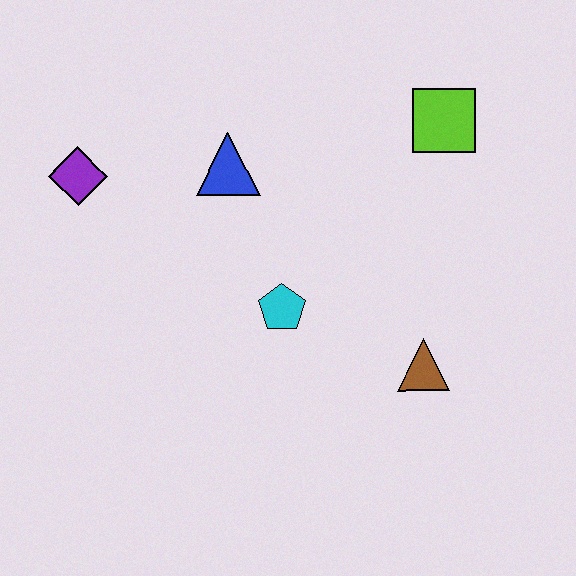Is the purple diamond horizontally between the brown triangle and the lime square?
No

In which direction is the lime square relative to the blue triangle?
The lime square is to the right of the blue triangle.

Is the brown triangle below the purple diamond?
Yes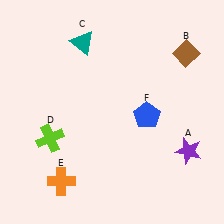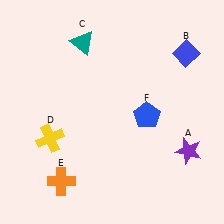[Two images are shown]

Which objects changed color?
B changed from brown to blue. D changed from lime to yellow.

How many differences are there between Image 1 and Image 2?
There are 2 differences between the two images.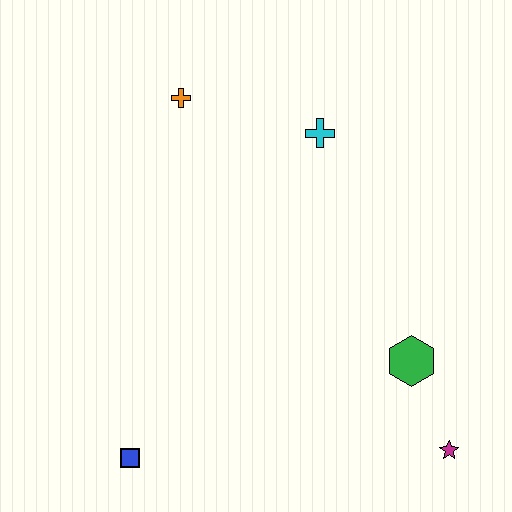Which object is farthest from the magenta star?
The orange cross is farthest from the magenta star.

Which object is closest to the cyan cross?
The orange cross is closest to the cyan cross.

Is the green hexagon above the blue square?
Yes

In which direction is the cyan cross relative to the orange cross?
The cyan cross is to the right of the orange cross.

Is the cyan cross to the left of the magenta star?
Yes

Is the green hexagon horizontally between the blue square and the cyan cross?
No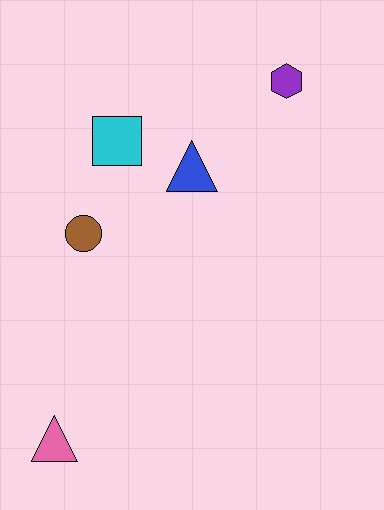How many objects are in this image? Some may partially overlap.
There are 5 objects.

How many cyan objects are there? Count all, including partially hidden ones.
There is 1 cyan object.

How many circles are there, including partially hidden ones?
There is 1 circle.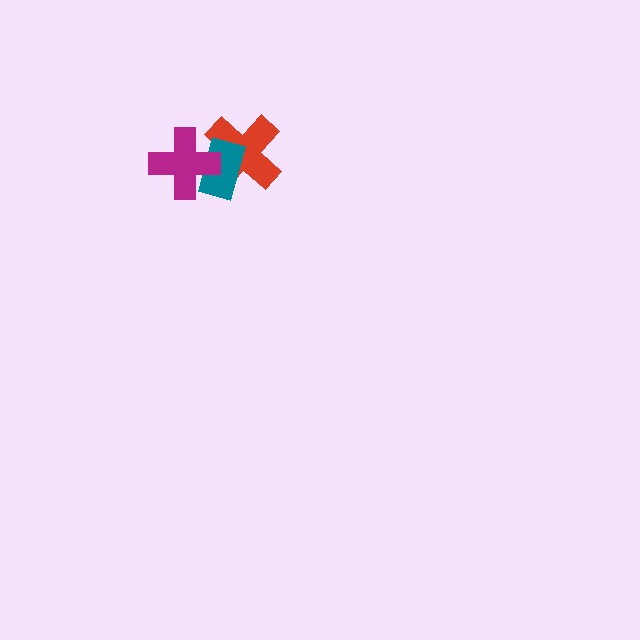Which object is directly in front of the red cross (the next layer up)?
The teal rectangle is directly in front of the red cross.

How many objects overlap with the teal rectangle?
2 objects overlap with the teal rectangle.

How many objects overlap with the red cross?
2 objects overlap with the red cross.